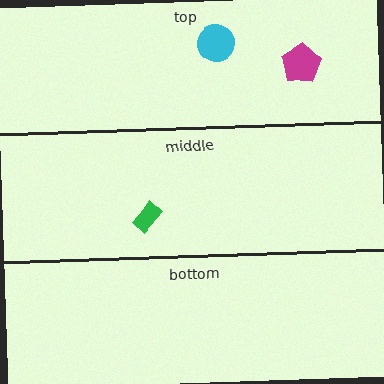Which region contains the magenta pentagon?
The top region.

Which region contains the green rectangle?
The middle region.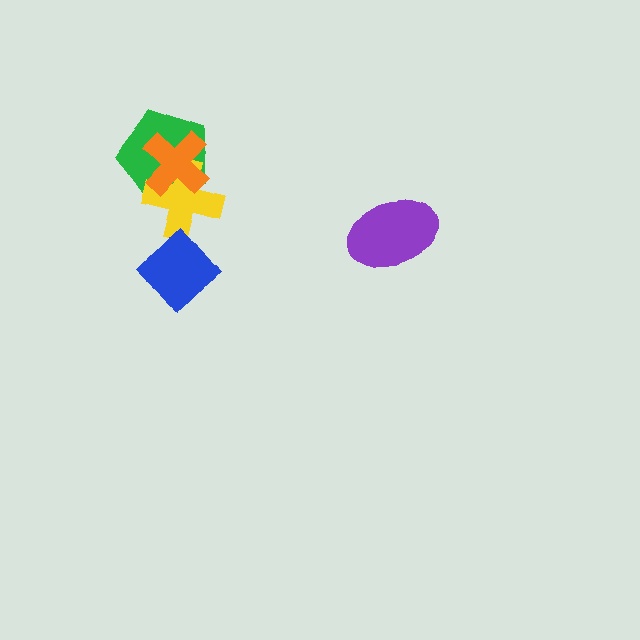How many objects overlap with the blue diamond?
0 objects overlap with the blue diamond.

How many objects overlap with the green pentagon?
2 objects overlap with the green pentagon.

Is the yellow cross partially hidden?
Yes, it is partially covered by another shape.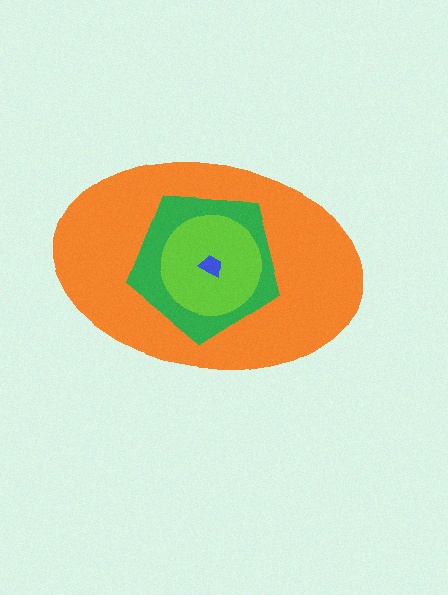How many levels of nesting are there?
4.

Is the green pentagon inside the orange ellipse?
Yes.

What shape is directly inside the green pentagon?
The lime circle.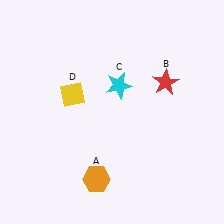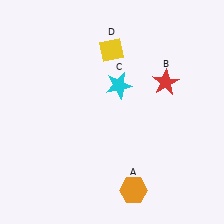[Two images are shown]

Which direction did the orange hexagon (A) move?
The orange hexagon (A) moved right.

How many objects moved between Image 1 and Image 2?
2 objects moved between the two images.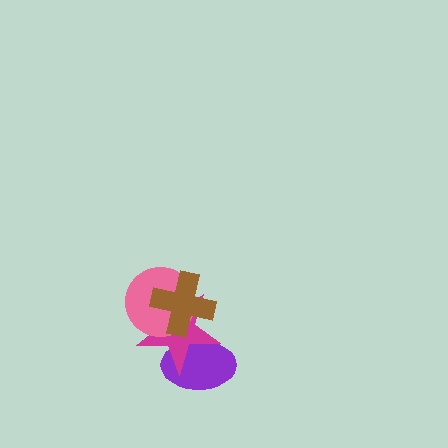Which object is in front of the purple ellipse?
The magenta star is in front of the purple ellipse.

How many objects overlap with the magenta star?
3 objects overlap with the magenta star.